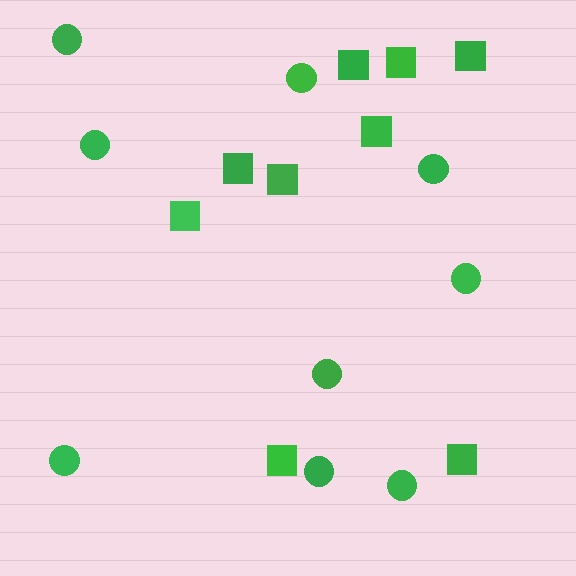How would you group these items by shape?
There are 2 groups: one group of circles (9) and one group of squares (9).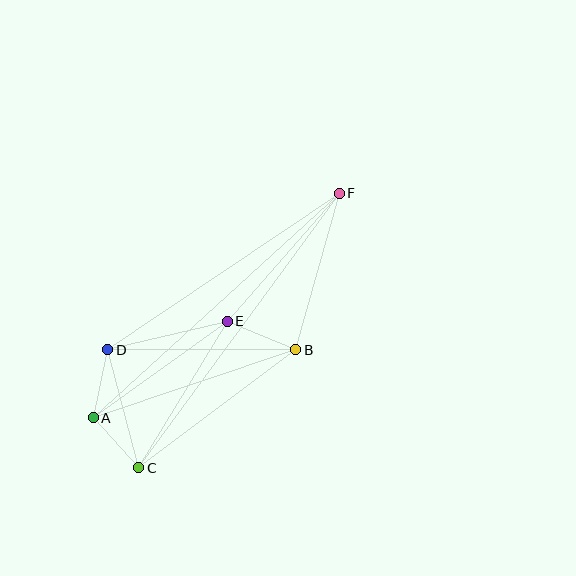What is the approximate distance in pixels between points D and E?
The distance between D and E is approximately 123 pixels.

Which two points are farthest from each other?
Points C and F are farthest from each other.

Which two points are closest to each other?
Points A and C are closest to each other.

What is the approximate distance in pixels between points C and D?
The distance between C and D is approximately 122 pixels.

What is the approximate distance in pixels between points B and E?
The distance between B and E is approximately 74 pixels.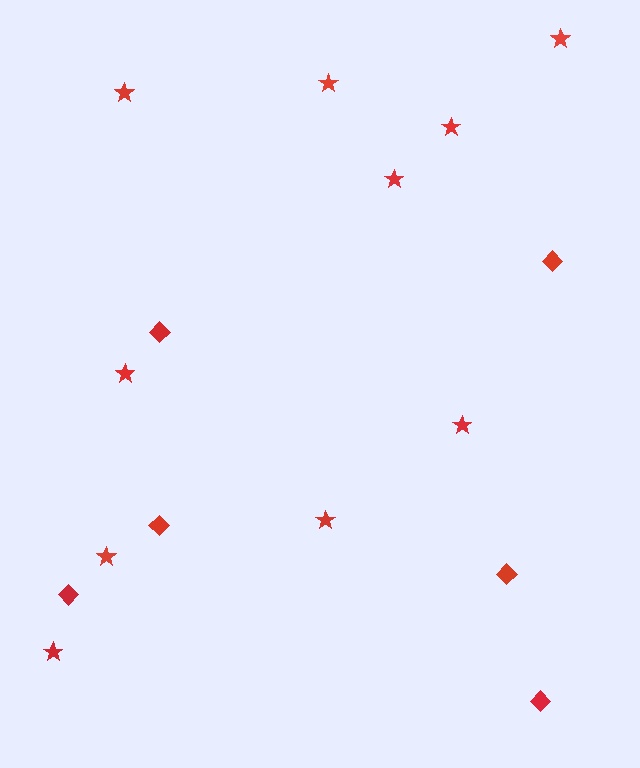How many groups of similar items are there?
There are 2 groups: one group of stars (10) and one group of diamonds (6).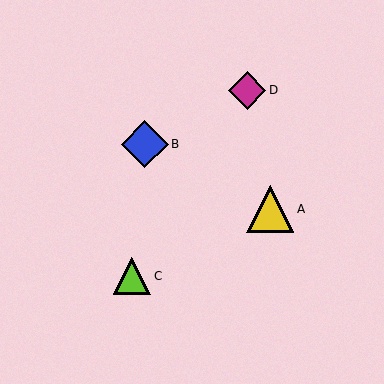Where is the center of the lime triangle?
The center of the lime triangle is at (132, 276).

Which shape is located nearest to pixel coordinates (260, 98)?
The magenta diamond (labeled D) at (247, 90) is nearest to that location.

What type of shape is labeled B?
Shape B is a blue diamond.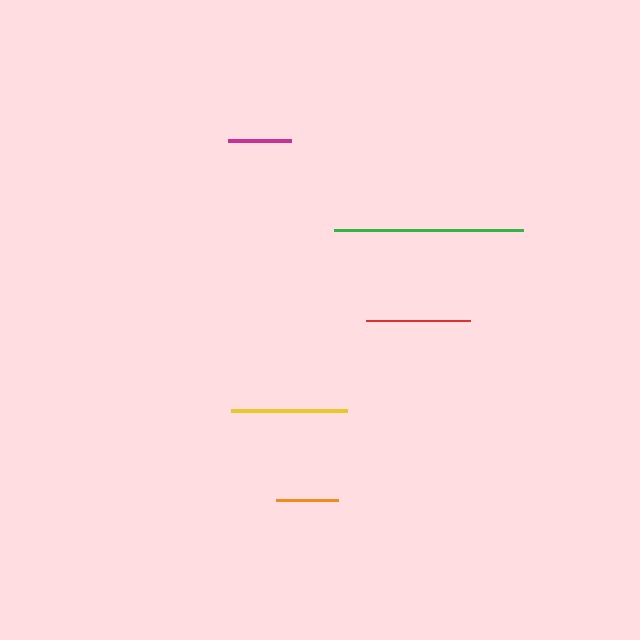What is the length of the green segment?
The green segment is approximately 189 pixels long.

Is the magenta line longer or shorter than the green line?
The green line is longer than the magenta line.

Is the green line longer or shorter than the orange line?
The green line is longer than the orange line.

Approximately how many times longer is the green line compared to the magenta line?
The green line is approximately 3.0 times the length of the magenta line.